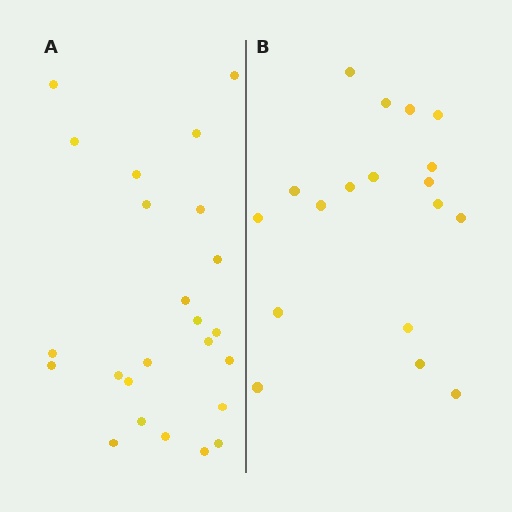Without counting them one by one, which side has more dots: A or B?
Region A (the left region) has more dots.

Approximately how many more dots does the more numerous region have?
Region A has about 6 more dots than region B.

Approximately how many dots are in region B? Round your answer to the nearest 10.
About 20 dots. (The exact count is 18, which rounds to 20.)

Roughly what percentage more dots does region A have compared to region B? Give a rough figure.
About 35% more.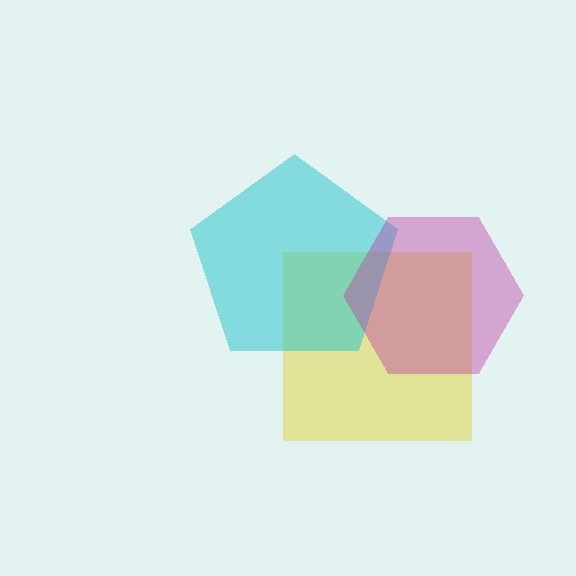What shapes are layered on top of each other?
The layered shapes are: a yellow square, a cyan pentagon, a magenta hexagon.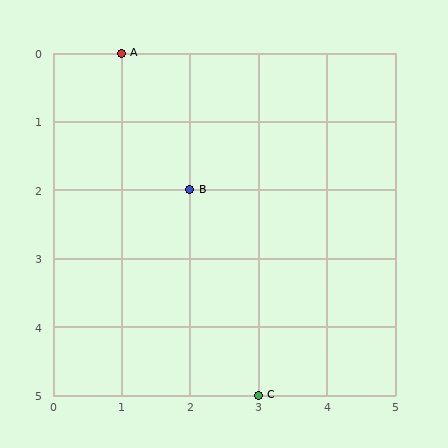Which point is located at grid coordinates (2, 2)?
Point B is at (2, 2).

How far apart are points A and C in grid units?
Points A and C are 2 columns and 5 rows apart (about 5.4 grid units diagonally).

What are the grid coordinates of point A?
Point A is at grid coordinates (1, 0).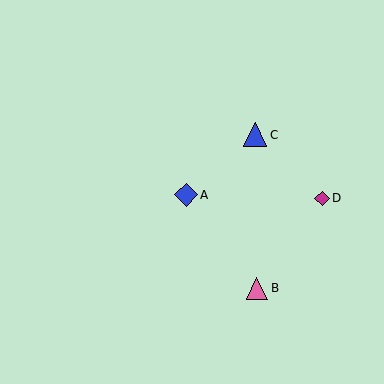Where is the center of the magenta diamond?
The center of the magenta diamond is at (322, 198).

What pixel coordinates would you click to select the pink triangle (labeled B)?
Click at (257, 288) to select the pink triangle B.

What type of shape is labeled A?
Shape A is a blue diamond.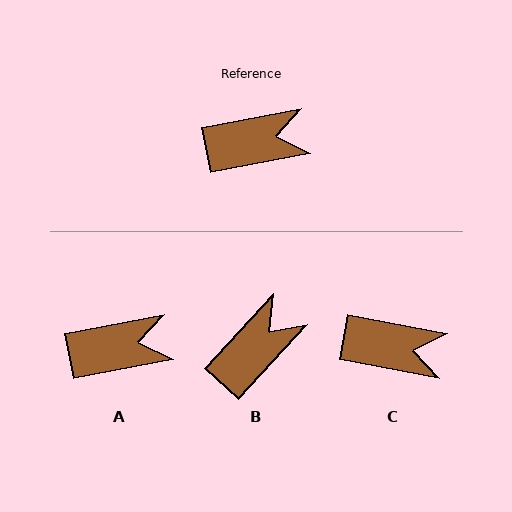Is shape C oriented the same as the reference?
No, it is off by about 21 degrees.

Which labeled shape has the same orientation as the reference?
A.